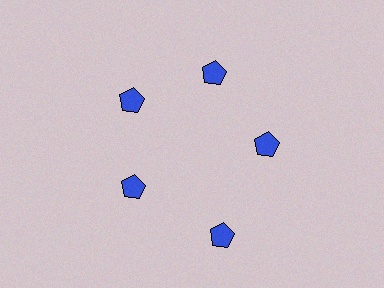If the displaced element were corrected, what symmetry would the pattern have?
It would have 5-fold rotational symmetry — the pattern would map onto itself every 72 degrees.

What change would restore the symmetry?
The symmetry would be restored by moving it inward, back onto the ring so that all 5 pentagons sit at equal angles and equal distance from the center.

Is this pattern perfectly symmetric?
No. The 5 blue pentagons are arranged in a ring, but one element near the 5 o'clock position is pushed outward from the center, breaking the 5-fold rotational symmetry.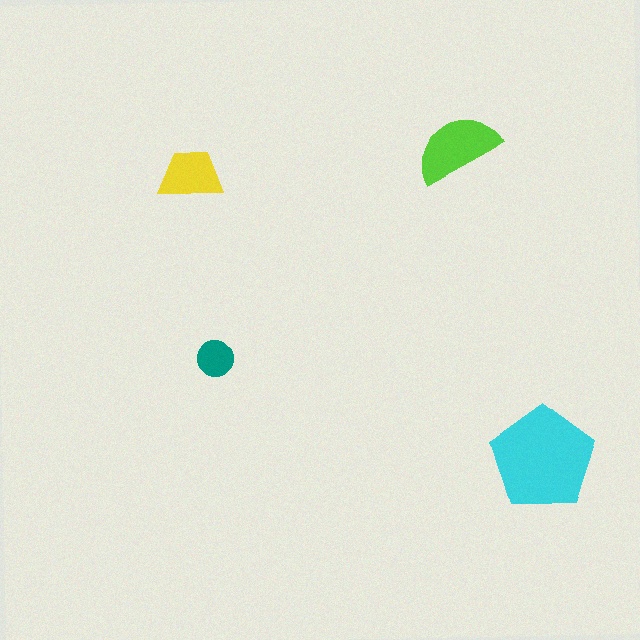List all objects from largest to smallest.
The cyan pentagon, the lime semicircle, the yellow trapezoid, the teal circle.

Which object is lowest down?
The cyan pentagon is bottommost.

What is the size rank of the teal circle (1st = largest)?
4th.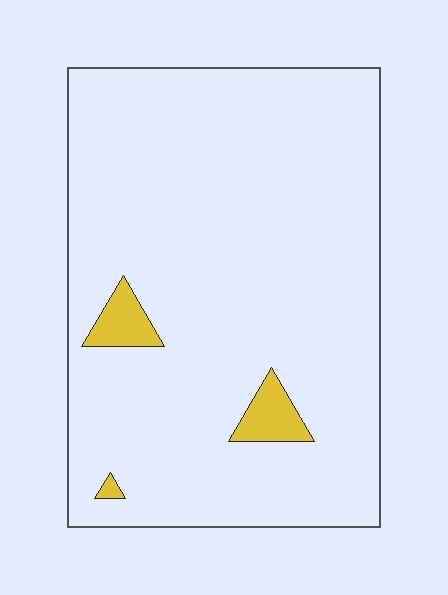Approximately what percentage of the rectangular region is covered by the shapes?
Approximately 5%.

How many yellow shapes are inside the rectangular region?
3.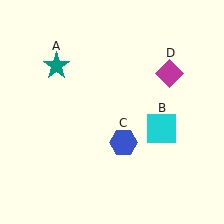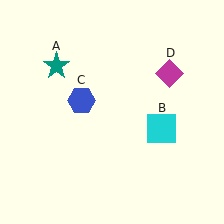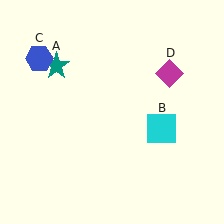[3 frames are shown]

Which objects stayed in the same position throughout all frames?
Teal star (object A) and cyan square (object B) and magenta diamond (object D) remained stationary.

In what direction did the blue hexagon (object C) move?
The blue hexagon (object C) moved up and to the left.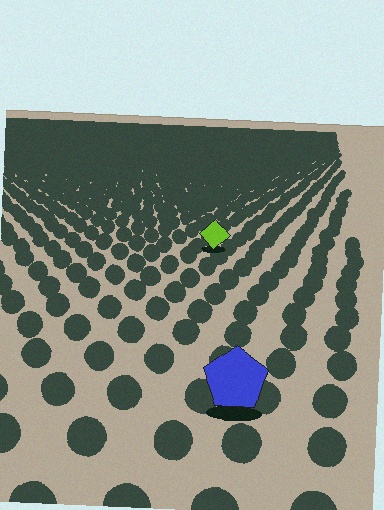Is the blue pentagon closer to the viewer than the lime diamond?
Yes. The blue pentagon is closer — you can tell from the texture gradient: the ground texture is coarser near it.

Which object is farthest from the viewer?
The lime diamond is farthest from the viewer. It appears smaller and the ground texture around it is denser.